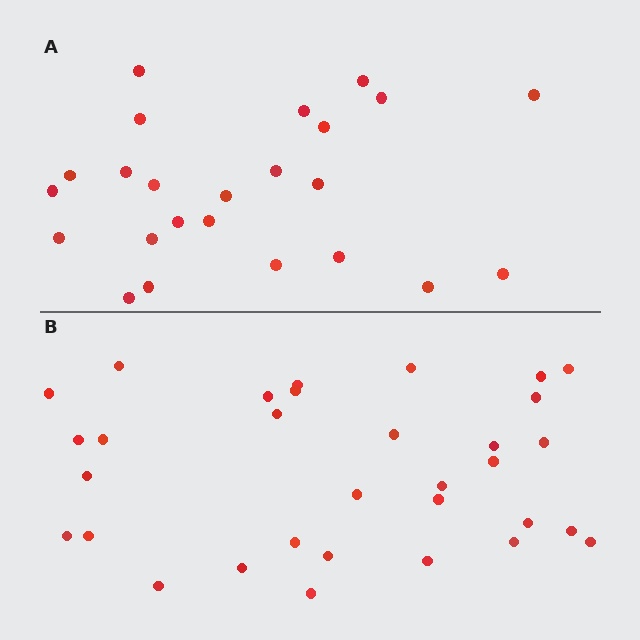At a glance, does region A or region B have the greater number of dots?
Region B (the bottom region) has more dots.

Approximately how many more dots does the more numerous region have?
Region B has roughly 8 or so more dots than region A.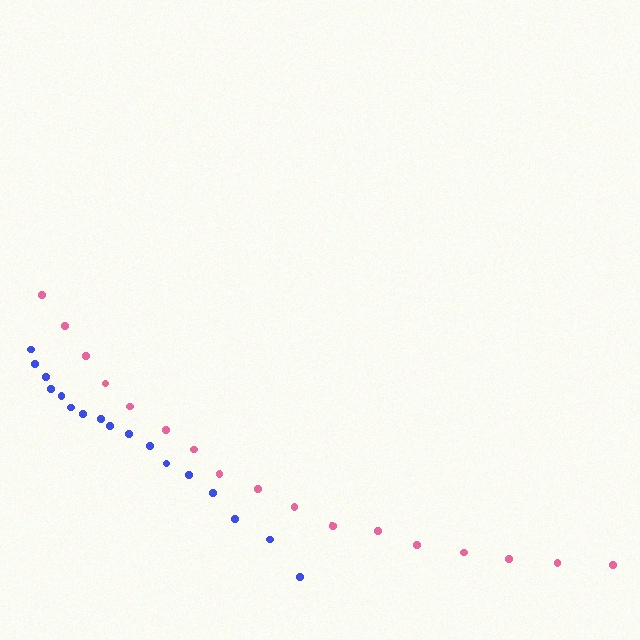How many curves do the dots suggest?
There are 2 distinct paths.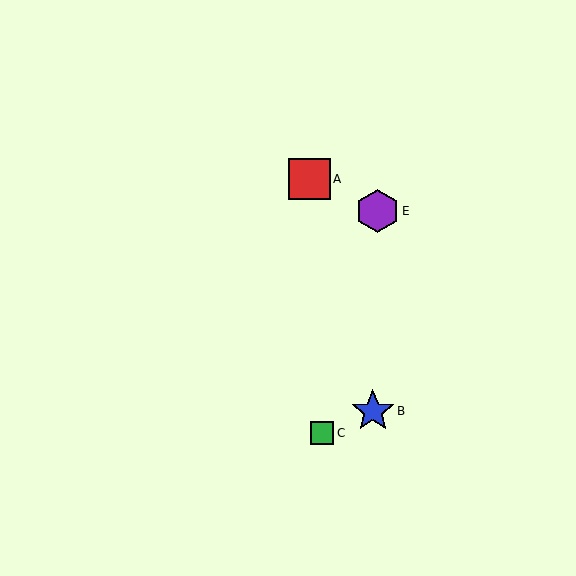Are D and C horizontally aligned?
No, D is at y≈211 and C is at y≈433.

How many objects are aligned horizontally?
2 objects (D, E) are aligned horizontally.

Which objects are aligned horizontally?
Objects D, E are aligned horizontally.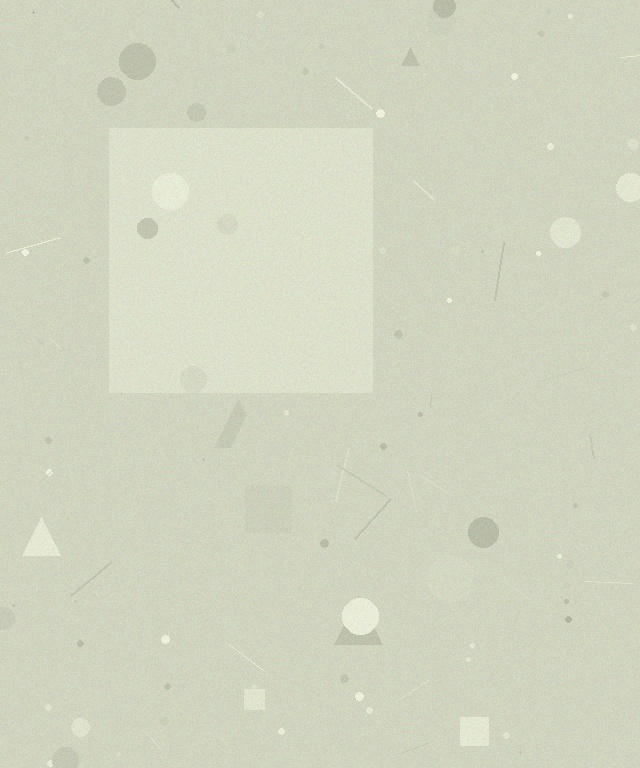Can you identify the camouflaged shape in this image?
The camouflaged shape is a square.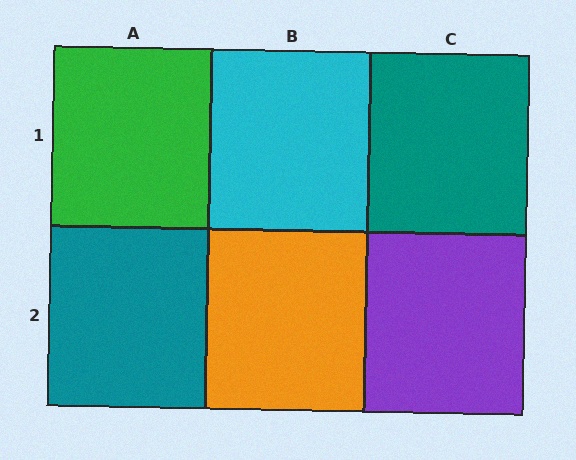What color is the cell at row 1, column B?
Cyan.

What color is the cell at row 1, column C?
Teal.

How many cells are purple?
1 cell is purple.